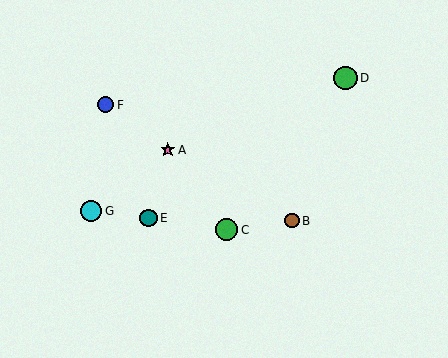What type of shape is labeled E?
Shape E is a teal circle.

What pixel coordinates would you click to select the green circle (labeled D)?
Click at (346, 78) to select the green circle D.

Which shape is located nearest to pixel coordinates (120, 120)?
The blue circle (labeled F) at (106, 105) is nearest to that location.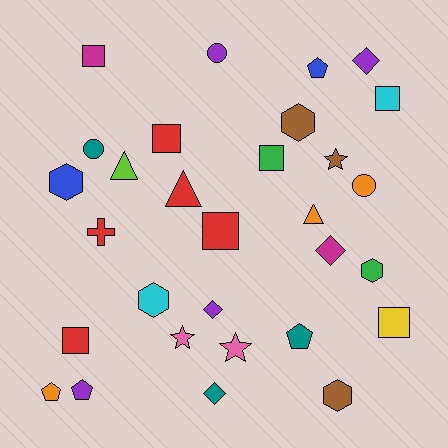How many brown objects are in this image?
There are 3 brown objects.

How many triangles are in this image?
There are 3 triangles.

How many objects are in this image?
There are 30 objects.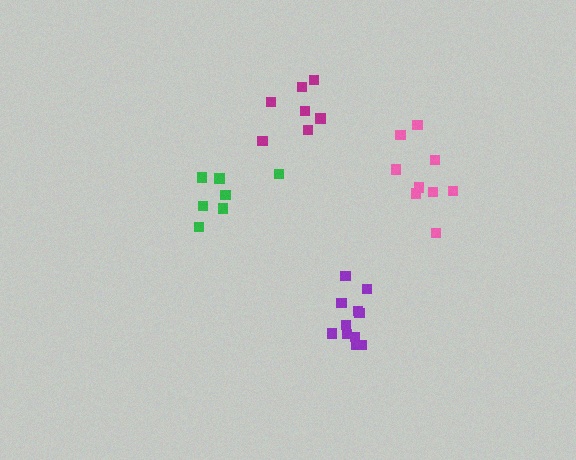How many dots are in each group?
Group 1: 7 dots, Group 2: 11 dots, Group 3: 9 dots, Group 4: 7 dots (34 total).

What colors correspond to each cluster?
The clusters are colored: magenta, purple, pink, green.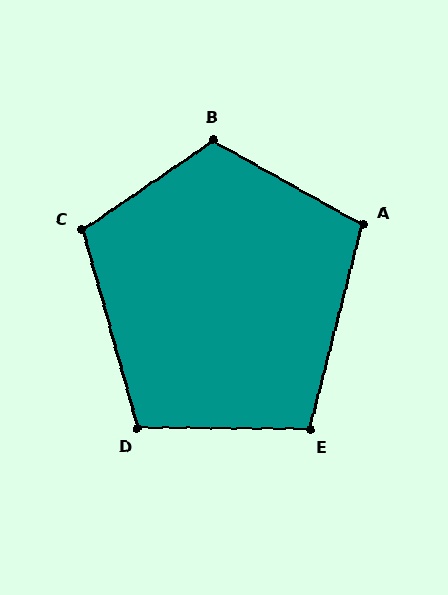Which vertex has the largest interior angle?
B, at approximately 117 degrees.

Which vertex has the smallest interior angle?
E, at approximately 104 degrees.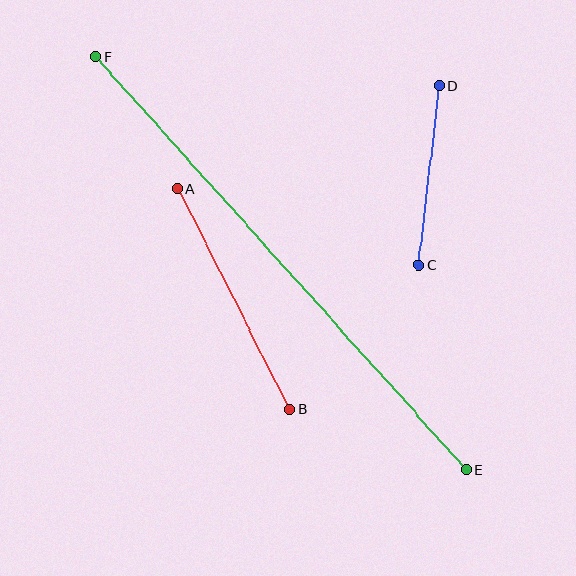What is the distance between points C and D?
The distance is approximately 180 pixels.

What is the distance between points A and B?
The distance is approximately 248 pixels.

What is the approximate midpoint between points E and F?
The midpoint is at approximately (281, 263) pixels.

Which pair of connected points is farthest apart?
Points E and F are farthest apart.